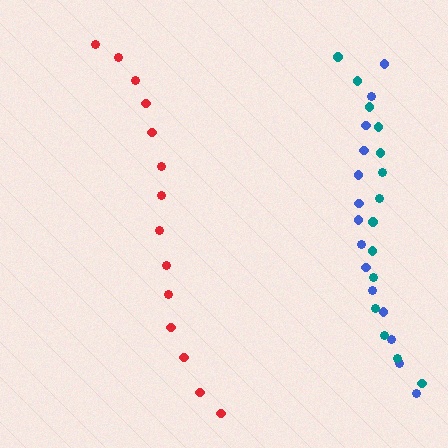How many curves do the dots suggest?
There are 3 distinct paths.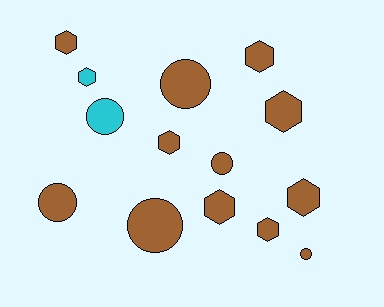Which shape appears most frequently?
Hexagon, with 8 objects.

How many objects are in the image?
There are 14 objects.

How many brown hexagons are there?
There are 7 brown hexagons.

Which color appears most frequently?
Brown, with 12 objects.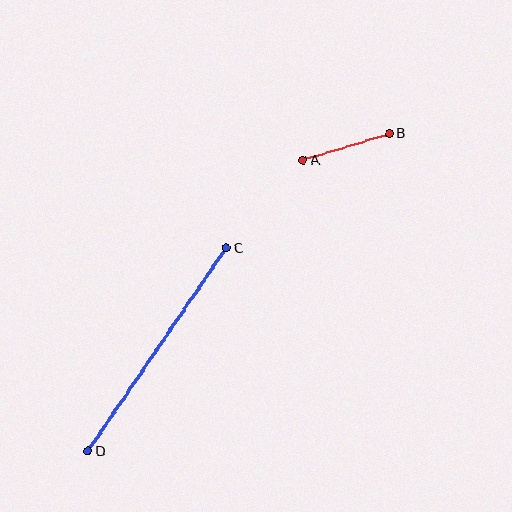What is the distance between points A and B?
The distance is approximately 90 pixels.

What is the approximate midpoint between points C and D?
The midpoint is at approximately (157, 350) pixels.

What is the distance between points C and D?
The distance is approximately 246 pixels.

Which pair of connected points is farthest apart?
Points C and D are farthest apart.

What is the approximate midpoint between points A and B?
The midpoint is at approximately (346, 147) pixels.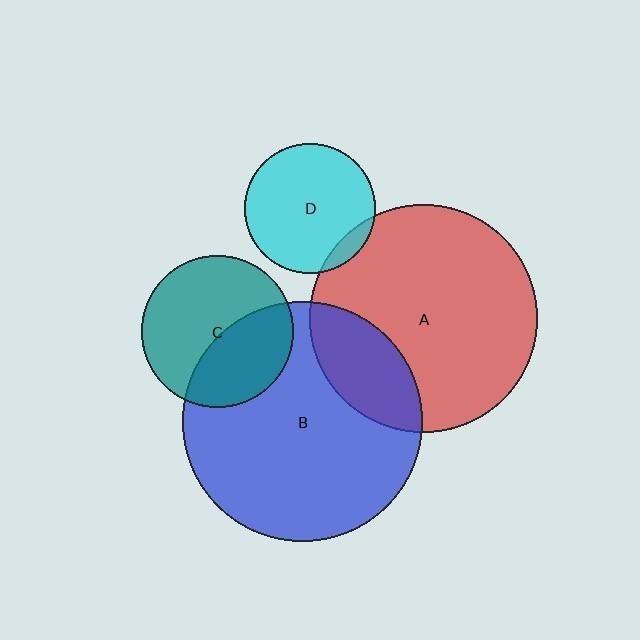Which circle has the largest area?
Circle B (blue).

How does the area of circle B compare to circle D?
Approximately 3.4 times.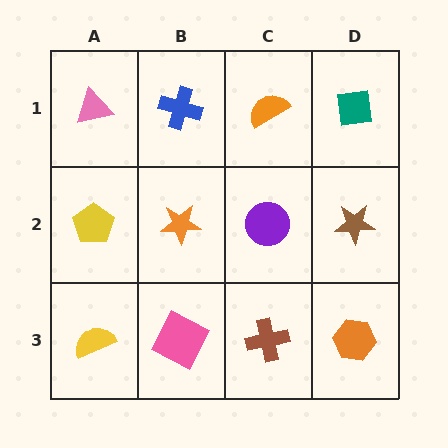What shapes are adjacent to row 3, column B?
An orange star (row 2, column B), a yellow semicircle (row 3, column A), a brown cross (row 3, column C).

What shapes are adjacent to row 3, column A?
A yellow pentagon (row 2, column A), a pink square (row 3, column B).